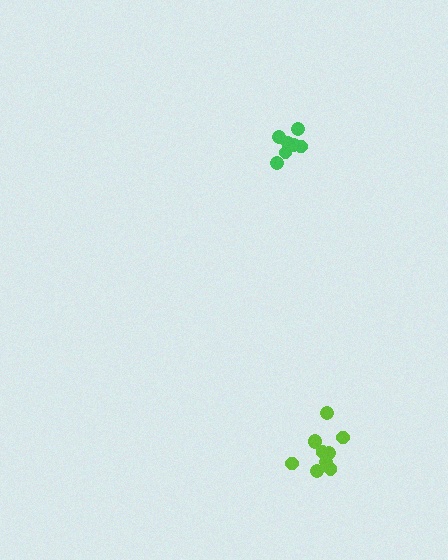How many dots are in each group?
Group 1: 7 dots, Group 2: 11 dots (18 total).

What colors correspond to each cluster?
The clusters are colored: green, lime.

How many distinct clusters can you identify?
There are 2 distinct clusters.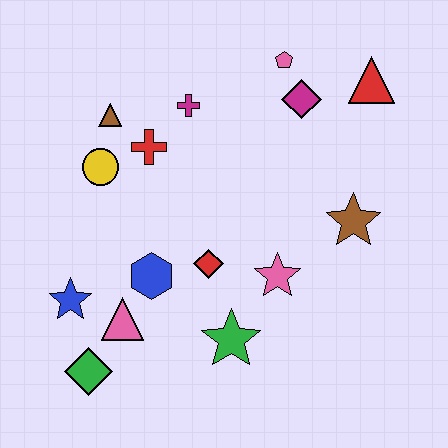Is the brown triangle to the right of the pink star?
No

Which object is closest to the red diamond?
The blue hexagon is closest to the red diamond.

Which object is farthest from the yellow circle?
The red triangle is farthest from the yellow circle.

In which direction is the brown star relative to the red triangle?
The brown star is below the red triangle.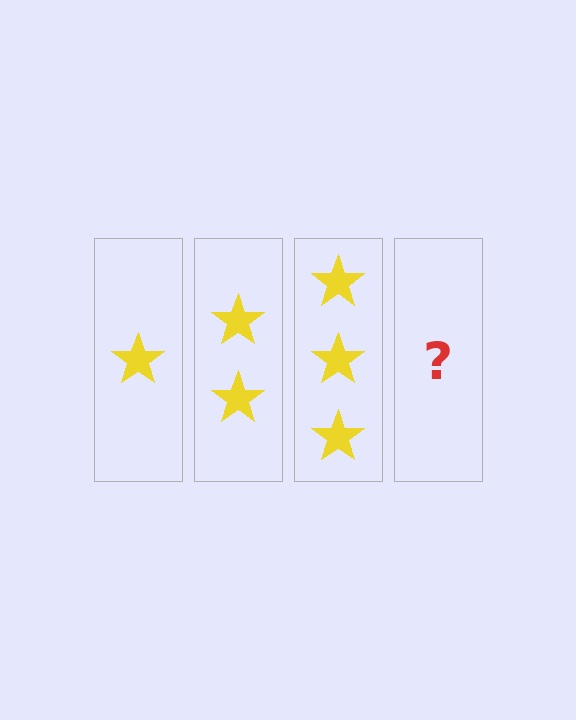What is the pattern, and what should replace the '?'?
The pattern is that each step adds one more star. The '?' should be 4 stars.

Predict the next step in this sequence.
The next step is 4 stars.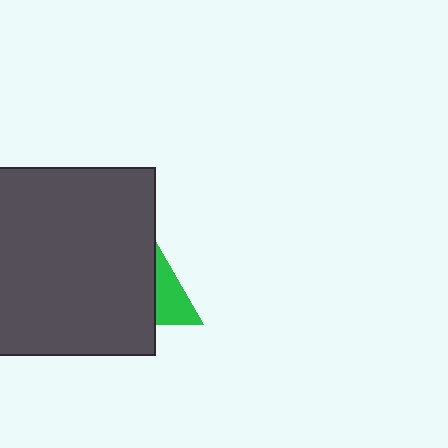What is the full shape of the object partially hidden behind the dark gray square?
The partially hidden object is a green triangle.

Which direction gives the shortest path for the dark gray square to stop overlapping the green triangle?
Moving left gives the shortest separation.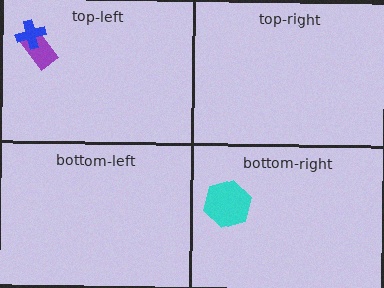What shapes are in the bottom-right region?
The cyan hexagon.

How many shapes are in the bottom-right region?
1.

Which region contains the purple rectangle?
The top-left region.